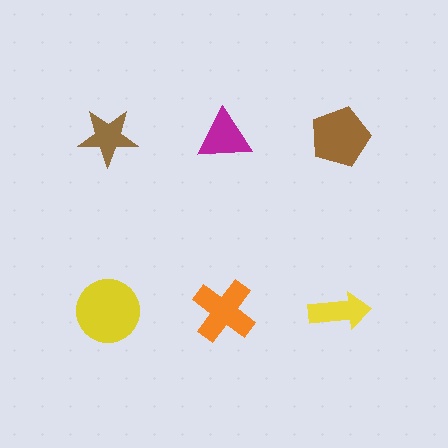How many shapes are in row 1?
3 shapes.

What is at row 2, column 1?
A yellow circle.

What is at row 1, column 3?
A brown pentagon.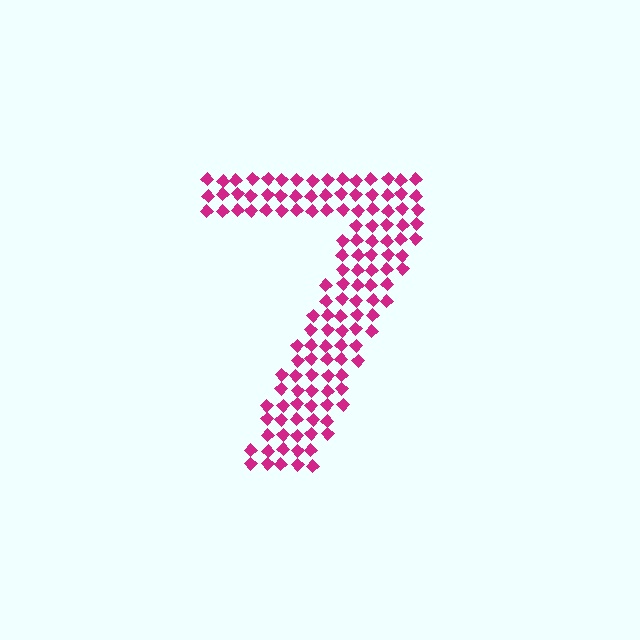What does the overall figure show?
The overall figure shows the digit 7.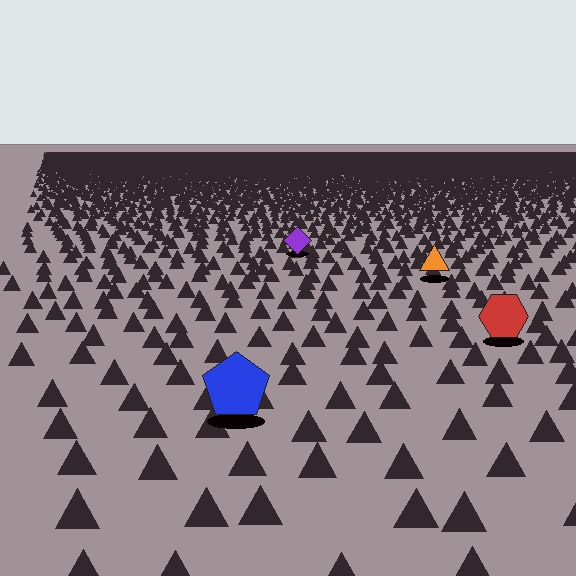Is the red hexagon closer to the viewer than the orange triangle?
Yes. The red hexagon is closer — you can tell from the texture gradient: the ground texture is coarser near it.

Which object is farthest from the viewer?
The purple diamond is farthest from the viewer. It appears smaller and the ground texture around it is denser.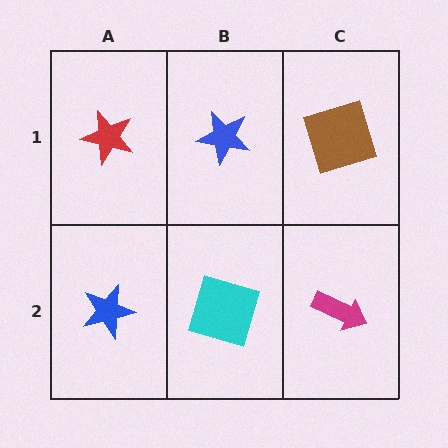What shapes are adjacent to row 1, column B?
A cyan square (row 2, column B), a red star (row 1, column A), a brown square (row 1, column C).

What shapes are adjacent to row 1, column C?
A magenta arrow (row 2, column C), a blue star (row 1, column B).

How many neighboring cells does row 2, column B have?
3.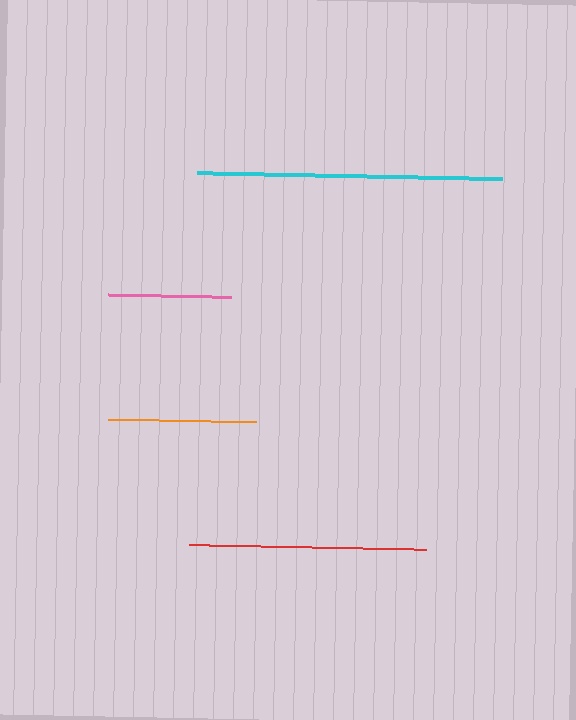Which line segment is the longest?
The cyan line is the longest at approximately 305 pixels.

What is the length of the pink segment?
The pink segment is approximately 123 pixels long.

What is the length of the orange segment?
The orange segment is approximately 148 pixels long.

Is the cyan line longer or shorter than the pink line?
The cyan line is longer than the pink line.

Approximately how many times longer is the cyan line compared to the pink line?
The cyan line is approximately 2.5 times the length of the pink line.